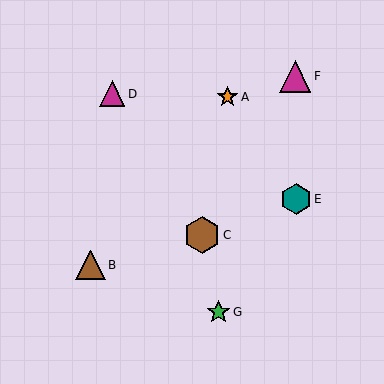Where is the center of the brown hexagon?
The center of the brown hexagon is at (202, 235).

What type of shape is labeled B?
Shape B is a brown triangle.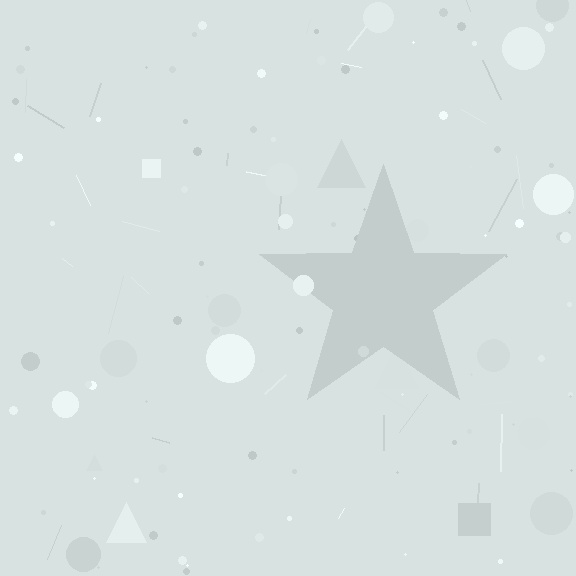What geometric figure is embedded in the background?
A star is embedded in the background.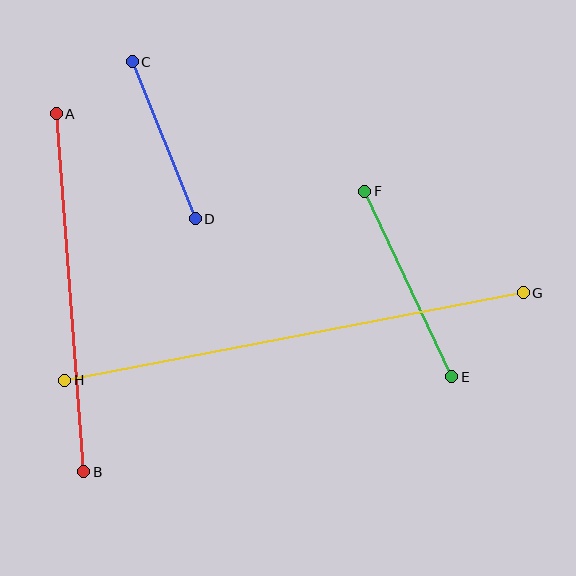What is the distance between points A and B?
The distance is approximately 359 pixels.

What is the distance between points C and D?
The distance is approximately 169 pixels.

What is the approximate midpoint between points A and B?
The midpoint is at approximately (70, 293) pixels.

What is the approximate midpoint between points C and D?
The midpoint is at approximately (164, 140) pixels.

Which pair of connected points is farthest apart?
Points G and H are farthest apart.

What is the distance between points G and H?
The distance is approximately 467 pixels.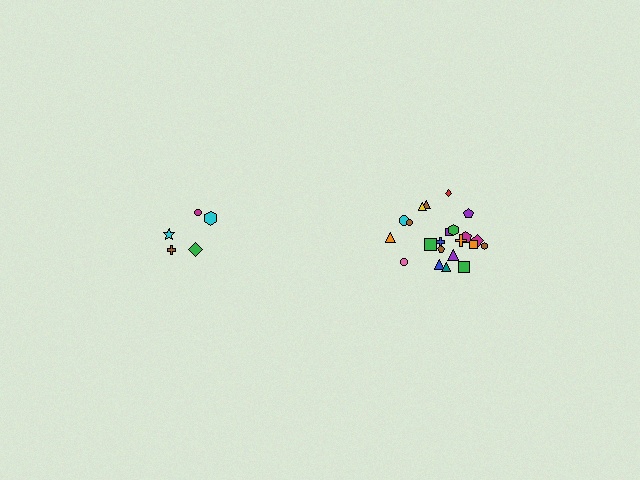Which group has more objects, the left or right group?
The right group.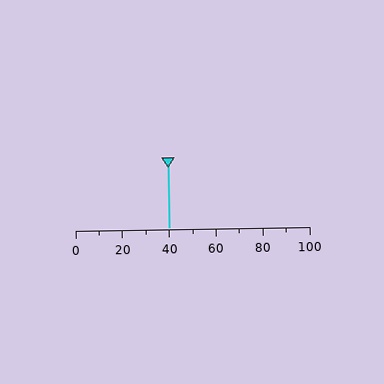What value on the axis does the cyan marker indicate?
The marker indicates approximately 40.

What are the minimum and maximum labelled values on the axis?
The axis runs from 0 to 100.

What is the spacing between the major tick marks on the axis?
The major ticks are spaced 20 apart.